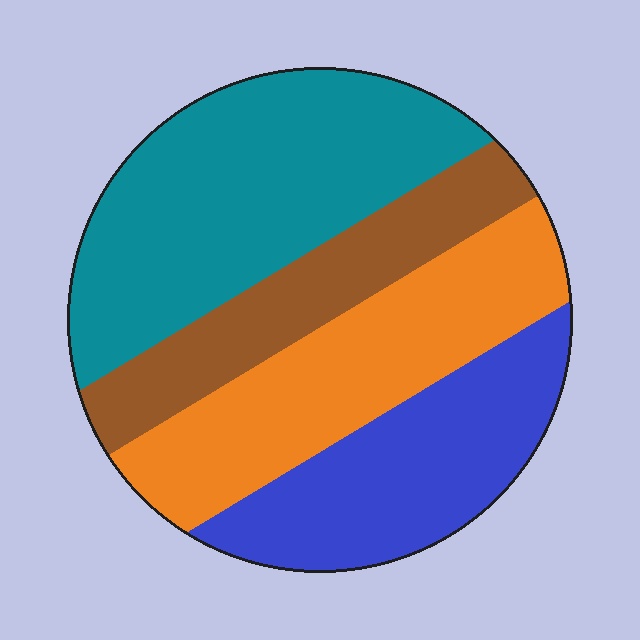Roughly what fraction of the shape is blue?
Blue covers around 20% of the shape.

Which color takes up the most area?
Teal, at roughly 35%.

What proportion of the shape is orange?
Orange covers roughly 25% of the shape.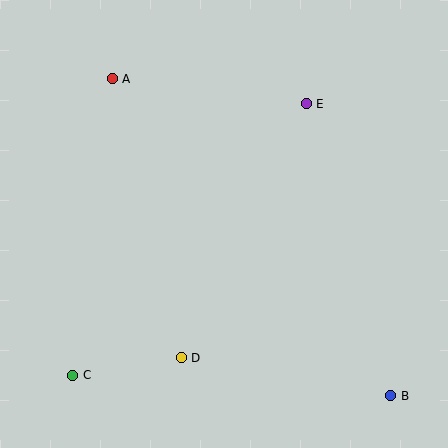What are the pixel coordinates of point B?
Point B is at (391, 396).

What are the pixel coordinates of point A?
Point A is at (112, 79).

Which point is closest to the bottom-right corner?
Point B is closest to the bottom-right corner.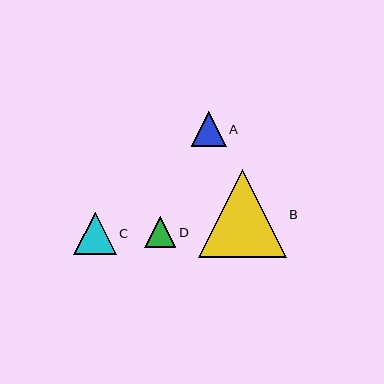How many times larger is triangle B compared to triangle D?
Triangle B is approximately 2.8 times the size of triangle D.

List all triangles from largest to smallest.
From largest to smallest: B, C, A, D.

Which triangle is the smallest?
Triangle D is the smallest with a size of approximately 31 pixels.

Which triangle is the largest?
Triangle B is the largest with a size of approximately 88 pixels.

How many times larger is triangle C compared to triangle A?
Triangle C is approximately 1.2 times the size of triangle A.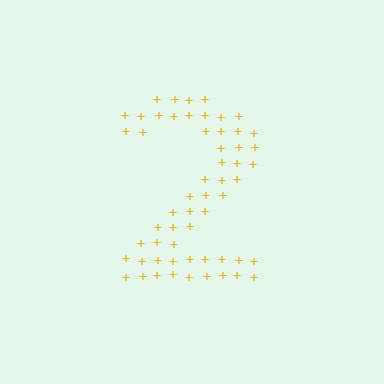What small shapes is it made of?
It is made of small plus signs.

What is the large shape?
The large shape is the digit 2.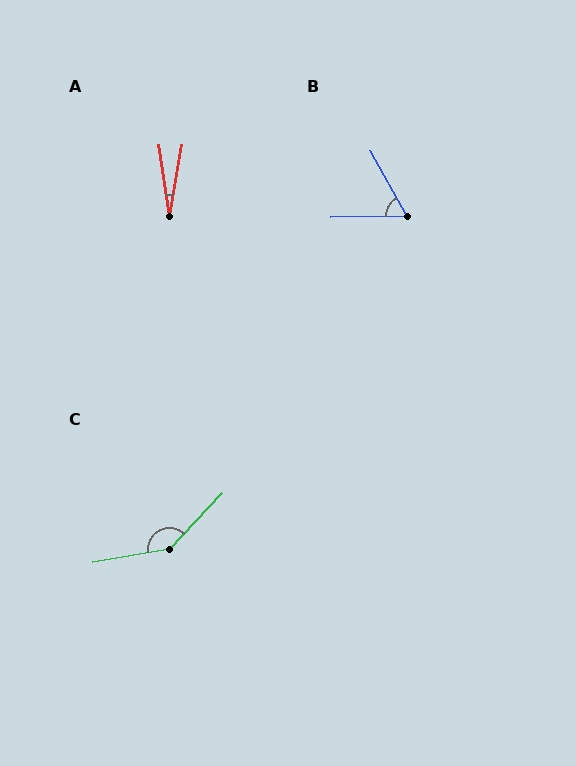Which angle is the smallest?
A, at approximately 18 degrees.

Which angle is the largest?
C, at approximately 143 degrees.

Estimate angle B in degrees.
Approximately 62 degrees.